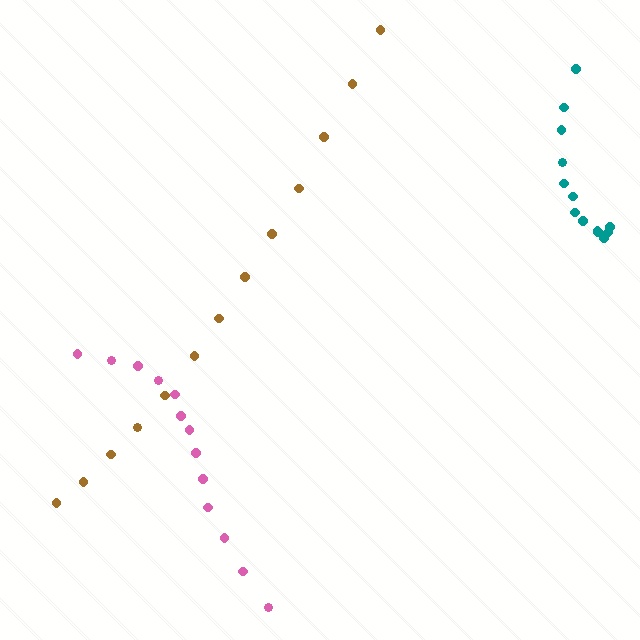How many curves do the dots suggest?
There are 3 distinct paths.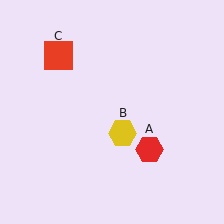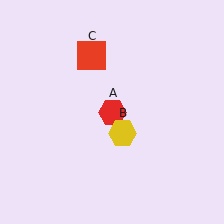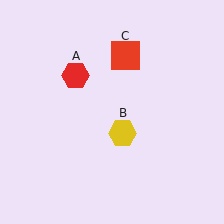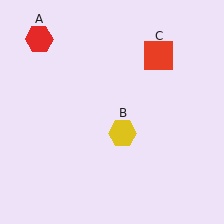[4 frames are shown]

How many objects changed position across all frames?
2 objects changed position: red hexagon (object A), red square (object C).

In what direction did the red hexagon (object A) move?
The red hexagon (object A) moved up and to the left.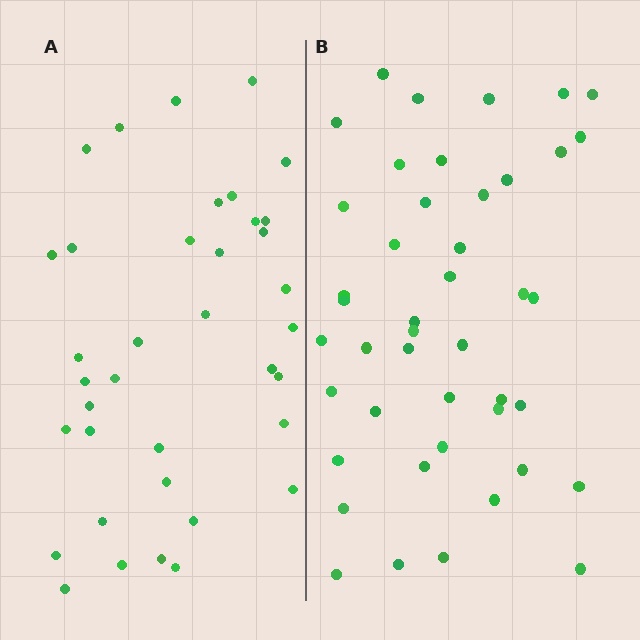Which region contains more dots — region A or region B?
Region B (the right region) has more dots.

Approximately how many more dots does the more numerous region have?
Region B has roughly 8 or so more dots than region A.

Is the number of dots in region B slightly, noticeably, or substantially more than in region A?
Region B has only slightly more — the two regions are fairly close. The ratio is roughly 1.2 to 1.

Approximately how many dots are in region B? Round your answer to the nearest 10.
About 40 dots. (The exact count is 44, which rounds to 40.)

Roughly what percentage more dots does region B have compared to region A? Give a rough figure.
About 20% more.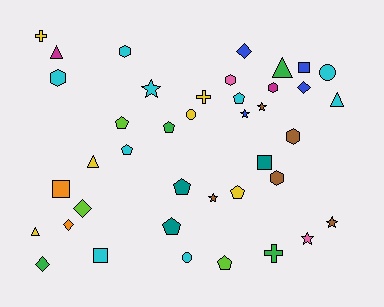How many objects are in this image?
There are 40 objects.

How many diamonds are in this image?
There are 5 diamonds.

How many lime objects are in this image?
There are 3 lime objects.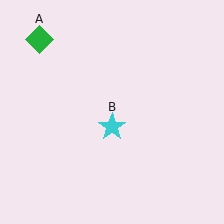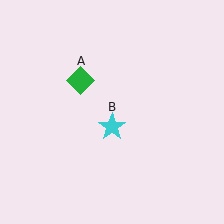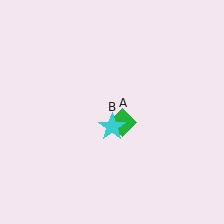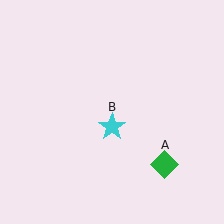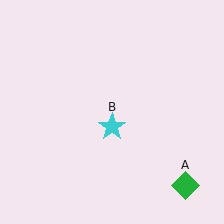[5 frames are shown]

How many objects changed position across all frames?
1 object changed position: green diamond (object A).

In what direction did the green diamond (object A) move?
The green diamond (object A) moved down and to the right.